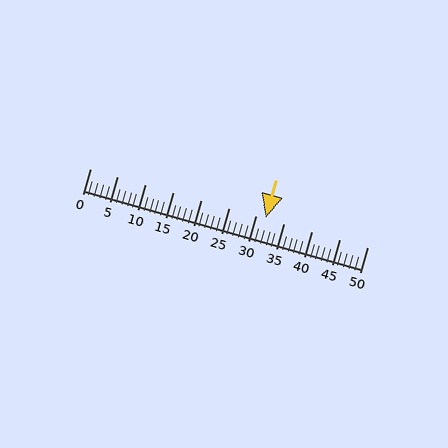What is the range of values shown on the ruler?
The ruler shows values from 0 to 50.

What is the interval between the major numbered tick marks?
The major tick marks are spaced 5 units apart.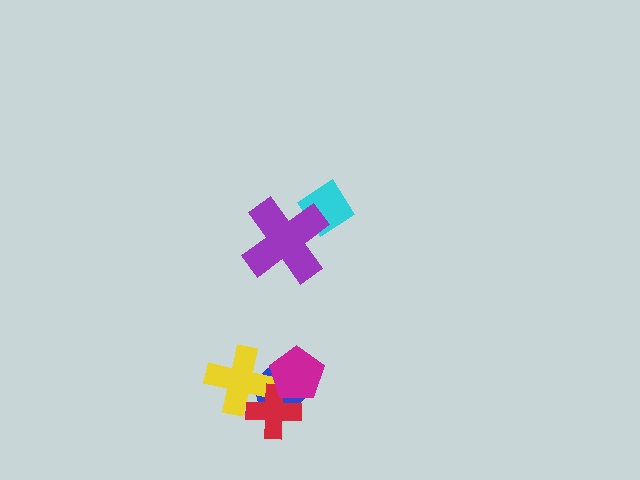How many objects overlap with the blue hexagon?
3 objects overlap with the blue hexagon.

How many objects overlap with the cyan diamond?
1 object overlaps with the cyan diamond.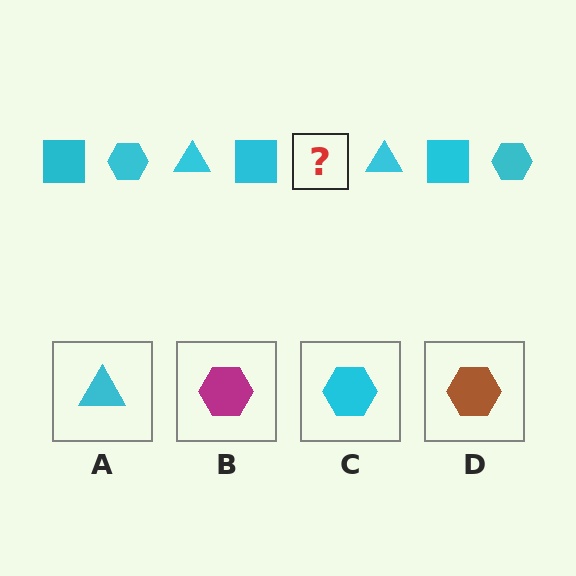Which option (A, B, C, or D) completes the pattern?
C.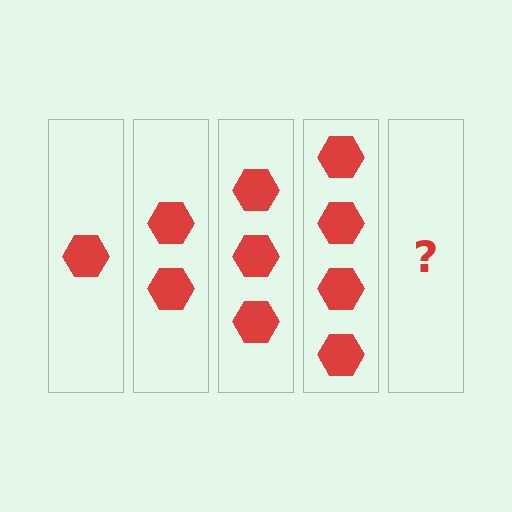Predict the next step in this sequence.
The next step is 5 hexagons.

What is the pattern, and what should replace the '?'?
The pattern is that each step adds one more hexagon. The '?' should be 5 hexagons.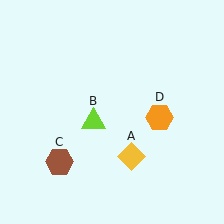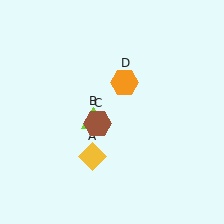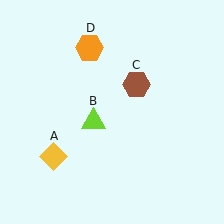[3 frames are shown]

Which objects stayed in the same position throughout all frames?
Lime triangle (object B) remained stationary.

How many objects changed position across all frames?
3 objects changed position: yellow diamond (object A), brown hexagon (object C), orange hexagon (object D).